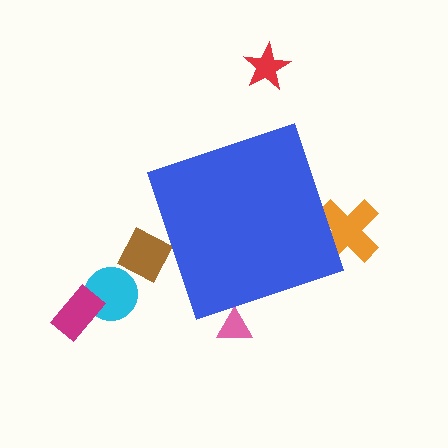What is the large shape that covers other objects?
A blue diamond.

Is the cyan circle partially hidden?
No, the cyan circle is fully visible.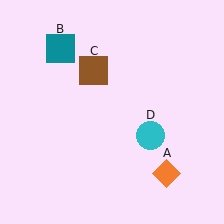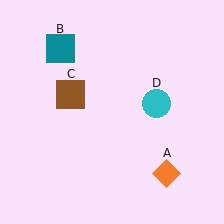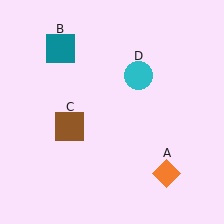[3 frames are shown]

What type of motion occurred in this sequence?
The brown square (object C), cyan circle (object D) rotated counterclockwise around the center of the scene.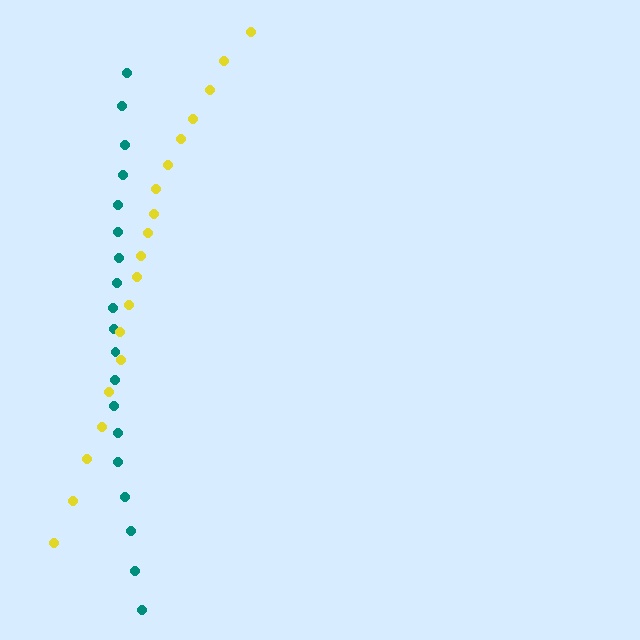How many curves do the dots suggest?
There are 2 distinct paths.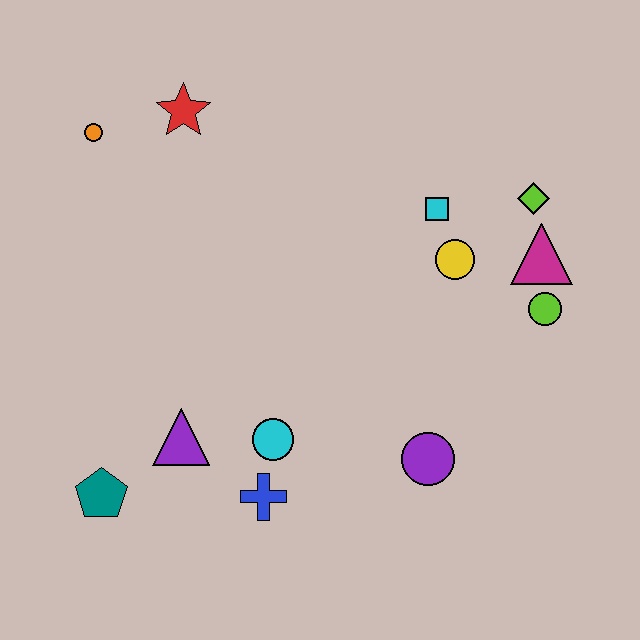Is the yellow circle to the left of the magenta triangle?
Yes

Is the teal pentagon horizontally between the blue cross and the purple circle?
No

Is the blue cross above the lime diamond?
No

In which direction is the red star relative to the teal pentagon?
The red star is above the teal pentagon.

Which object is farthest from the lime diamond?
The teal pentagon is farthest from the lime diamond.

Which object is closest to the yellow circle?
The cyan square is closest to the yellow circle.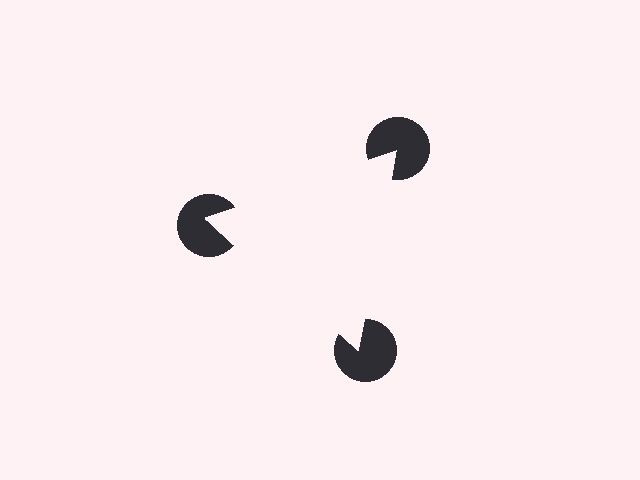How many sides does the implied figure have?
3 sides.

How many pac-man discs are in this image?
There are 3 — one at each vertex of the illusory triangle.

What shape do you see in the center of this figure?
An illusory triangle — its edges are inferred from the aligned wedge cuts in the pac-man discs, not physically drawn.